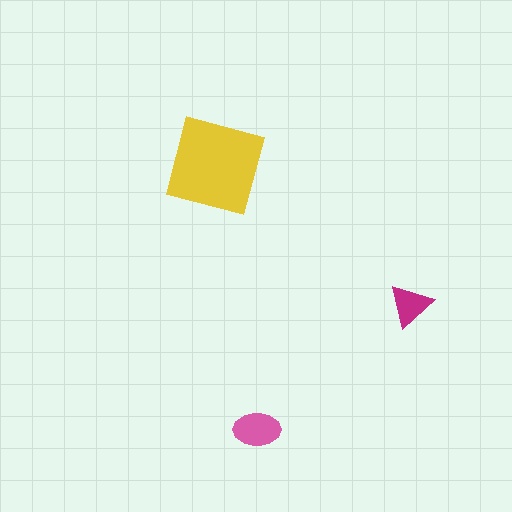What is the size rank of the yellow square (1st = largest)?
1st.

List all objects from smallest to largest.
The magenta triangle, the pink ellipse, the yellow square.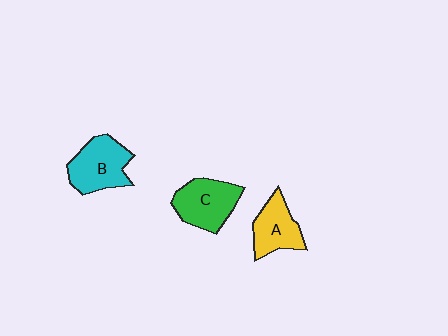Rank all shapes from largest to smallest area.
From largest to smallest: B (cyan), C (green), A (yellow).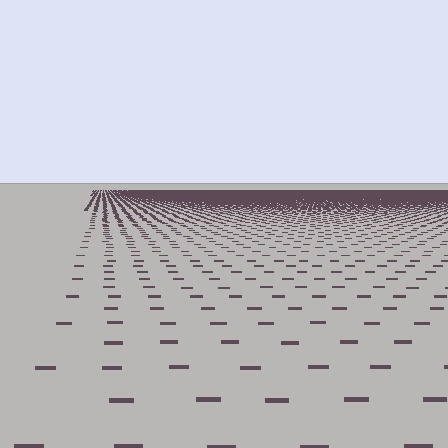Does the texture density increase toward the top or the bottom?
Density increases toward the top.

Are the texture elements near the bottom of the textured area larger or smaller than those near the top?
Larger. Near the bottom, elements are closer to the viewer and appear at a bigger on-screen size.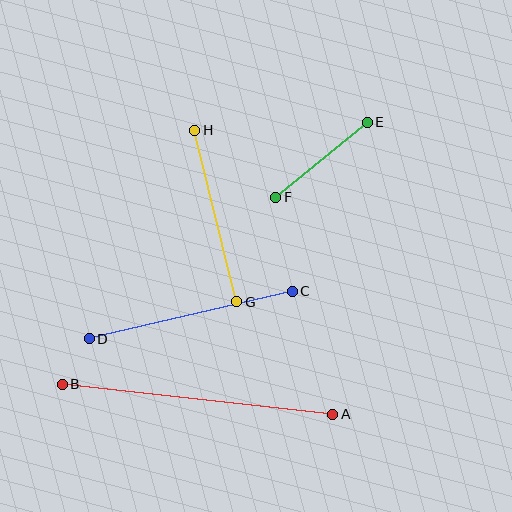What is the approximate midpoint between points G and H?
The midpoint is at approximately (216, 216) pixels.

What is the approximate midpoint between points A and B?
The midpoint is at approximately (197, 399) pixels.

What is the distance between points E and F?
The distance is approximately 118 pixels.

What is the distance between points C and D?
The distance is approximately 209 pixels.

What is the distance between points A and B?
The distance is approximately 272 pixels.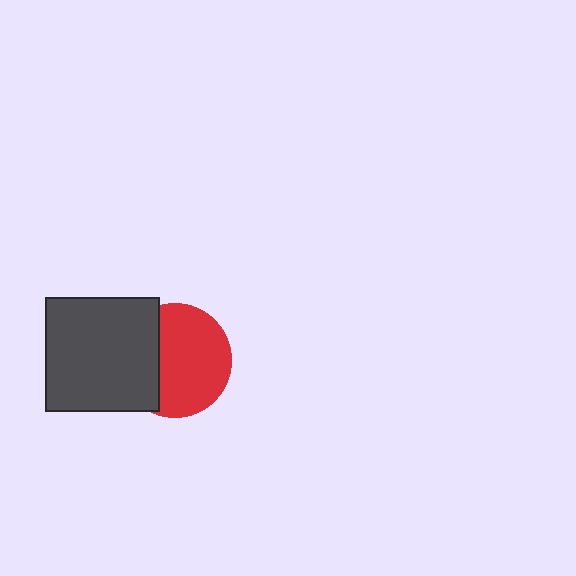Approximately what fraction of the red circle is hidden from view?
Roughly 33% of the red circle is hidden behind the dark gray square.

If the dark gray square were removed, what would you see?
You would see the complete red circle.